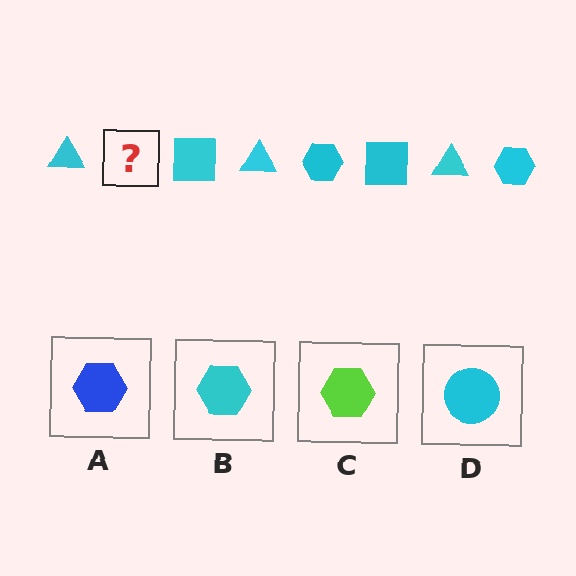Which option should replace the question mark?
Option B.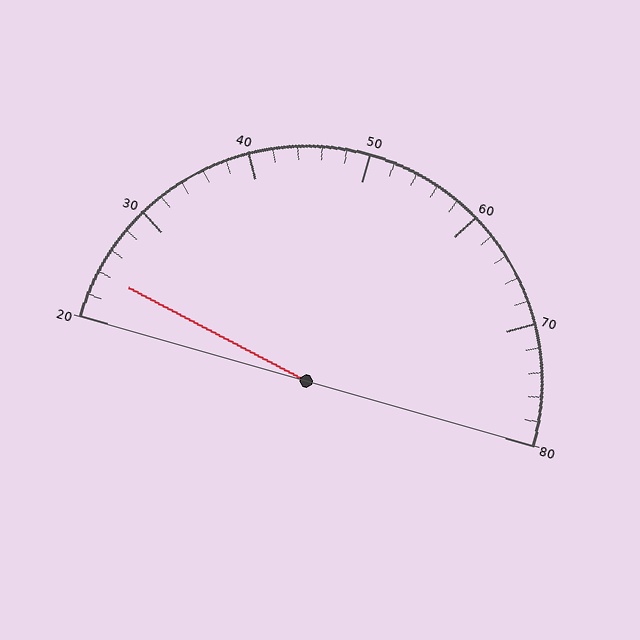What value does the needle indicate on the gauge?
The needle indicates approximately 24.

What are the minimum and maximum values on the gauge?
The gauge ranges from 20 to 80.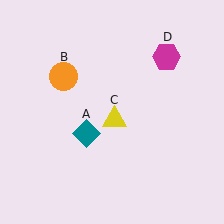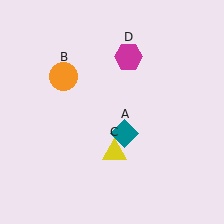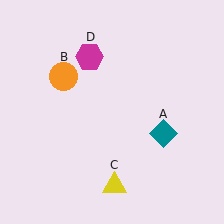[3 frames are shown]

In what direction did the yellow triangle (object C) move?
The yellow triangle (object C) moved down.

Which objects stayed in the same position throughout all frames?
Orange circle (object B) remained stationary.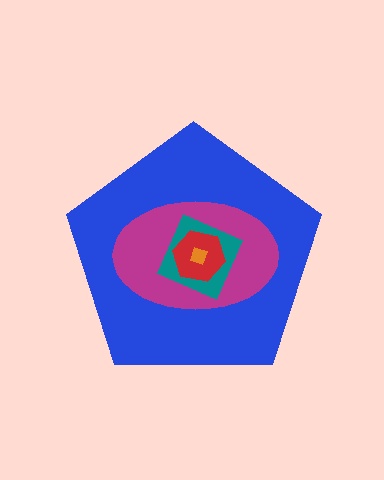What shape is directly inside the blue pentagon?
The magenta ellipse.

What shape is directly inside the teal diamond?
The red hexagon.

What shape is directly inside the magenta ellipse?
The teal diamond.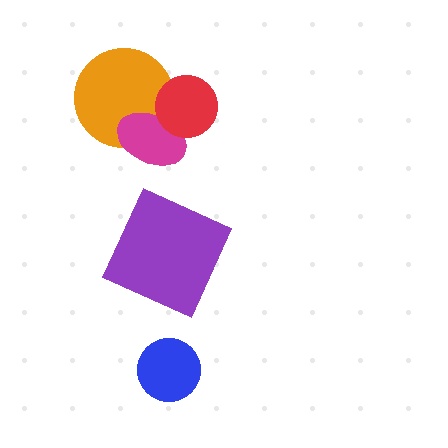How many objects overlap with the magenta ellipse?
2 objects overlap with the magenta ellipse.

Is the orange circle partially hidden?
Yes, it is partially covered by another shape.